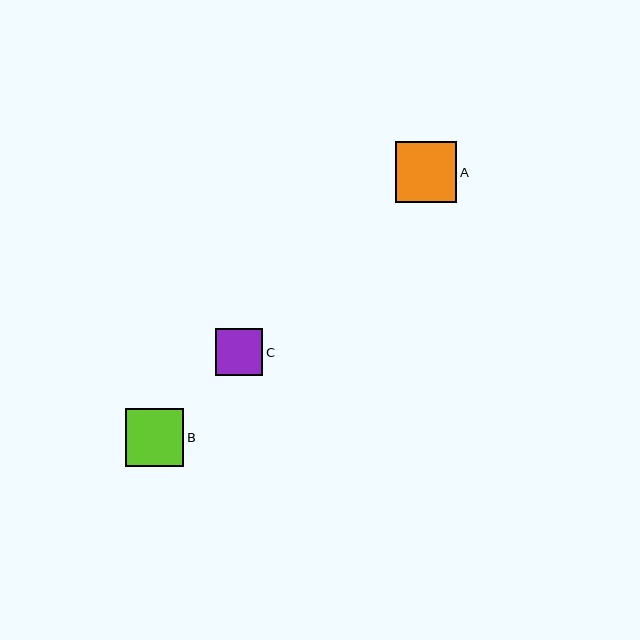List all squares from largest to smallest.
From largest to smallest: A, B, C.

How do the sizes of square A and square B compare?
Square A and square B are approximately the same size.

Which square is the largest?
Square A is the largest with a size of approximately 61 pixels.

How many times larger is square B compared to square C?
Square B is approximately 1.2 times the size of square C.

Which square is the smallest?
Square C is the smallest with a size of approximately 47 pixels.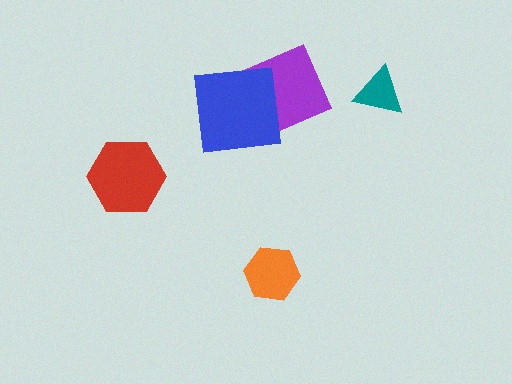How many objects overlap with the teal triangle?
0 objects overlap with the teal triangle.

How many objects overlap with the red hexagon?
0 objects overlap with the red hexagon.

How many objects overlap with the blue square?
1 object overlaps with the blue square.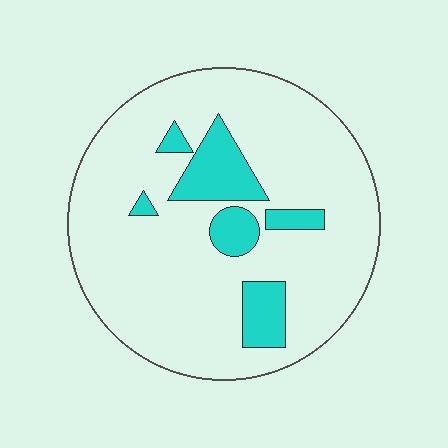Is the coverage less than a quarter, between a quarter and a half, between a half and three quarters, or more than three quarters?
Less than a quarter.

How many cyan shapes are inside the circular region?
6.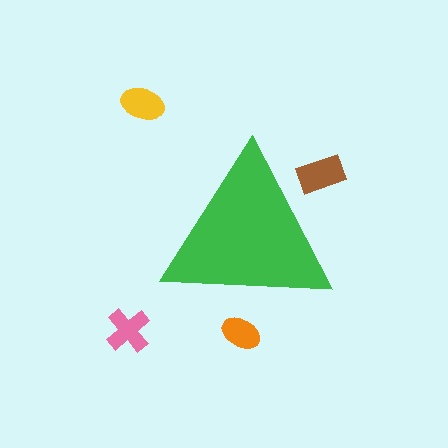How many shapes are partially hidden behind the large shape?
2 shapes are partially hidden.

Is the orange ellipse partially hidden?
Yes, the orange ellipse is partially hidden behind the green triangle.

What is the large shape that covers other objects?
A green triangle.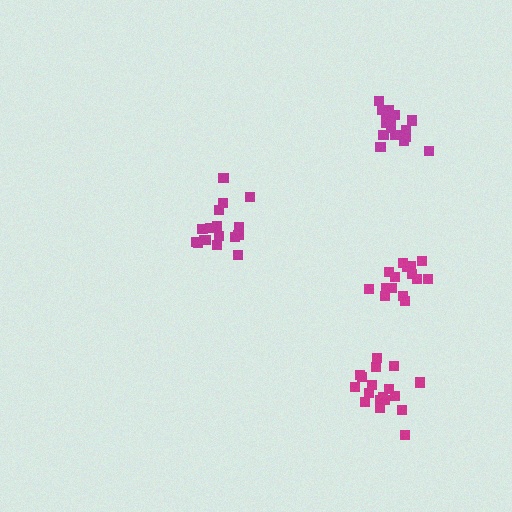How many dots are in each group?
Group 1: 16 dots, Group 2: 17 dots, Group 3: 18 dots, Group 4: 15 dots (66 total).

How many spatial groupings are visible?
There are 4 spatial groupings.